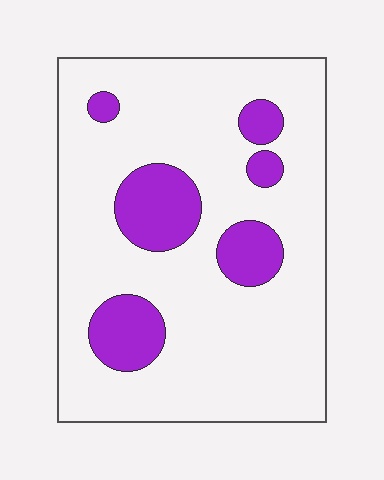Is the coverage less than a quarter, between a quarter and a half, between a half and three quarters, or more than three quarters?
Less than a quarter.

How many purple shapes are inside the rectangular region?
6.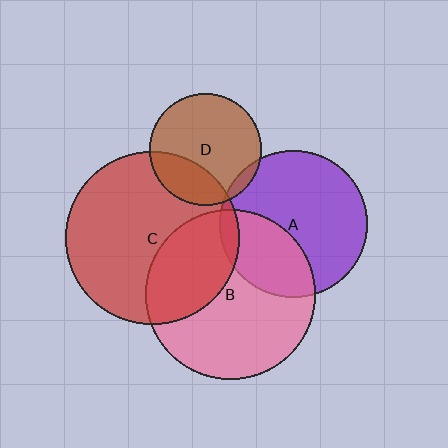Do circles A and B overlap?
Yes.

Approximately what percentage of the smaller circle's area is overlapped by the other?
Approximately 35%.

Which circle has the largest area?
Circle C (red).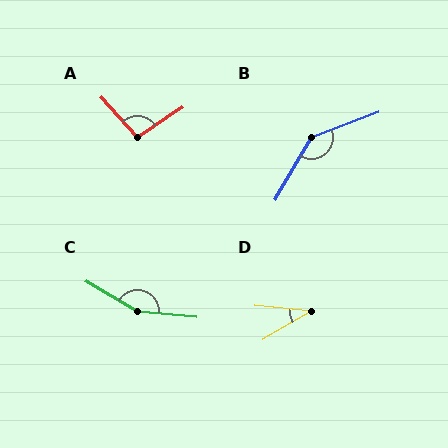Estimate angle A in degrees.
Approximately 99 degrees.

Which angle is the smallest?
D, at approximately 36 degrees.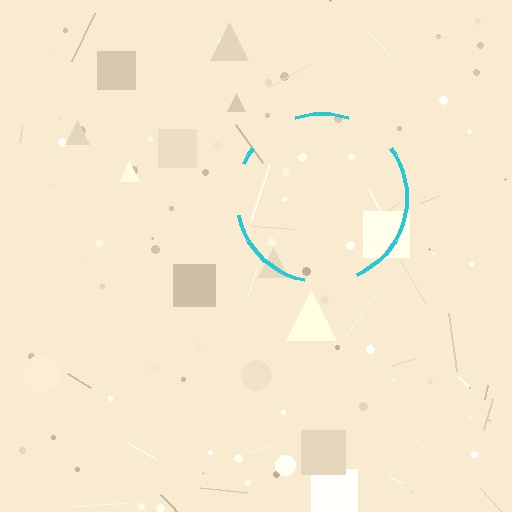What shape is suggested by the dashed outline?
The dashed outline suggests a circle.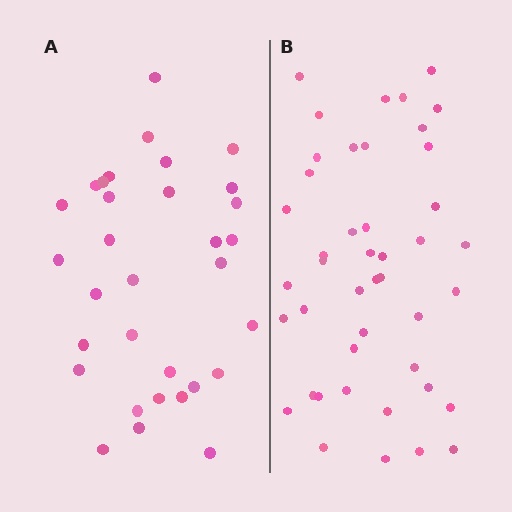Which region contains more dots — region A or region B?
Region B (the right region) has more dots.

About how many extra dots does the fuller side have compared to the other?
Region B has roughly 12 or so more dots than region A.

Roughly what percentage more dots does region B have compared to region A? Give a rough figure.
About 40% more.